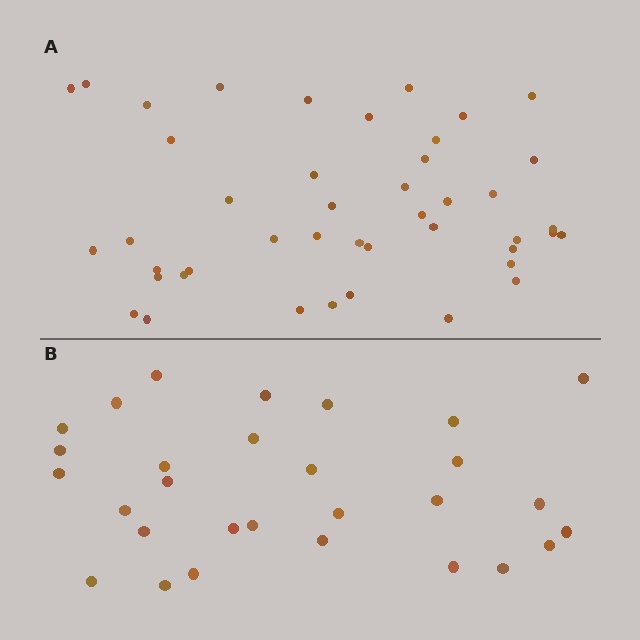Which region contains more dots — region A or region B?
Region A (the top region) has more dots.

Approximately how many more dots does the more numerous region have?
Region A has approximately 15 more dots than region B.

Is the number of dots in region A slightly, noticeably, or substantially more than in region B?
Region A has substantially more. The ratio is roughly 1.5 to 1.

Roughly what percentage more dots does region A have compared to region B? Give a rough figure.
About 50% more.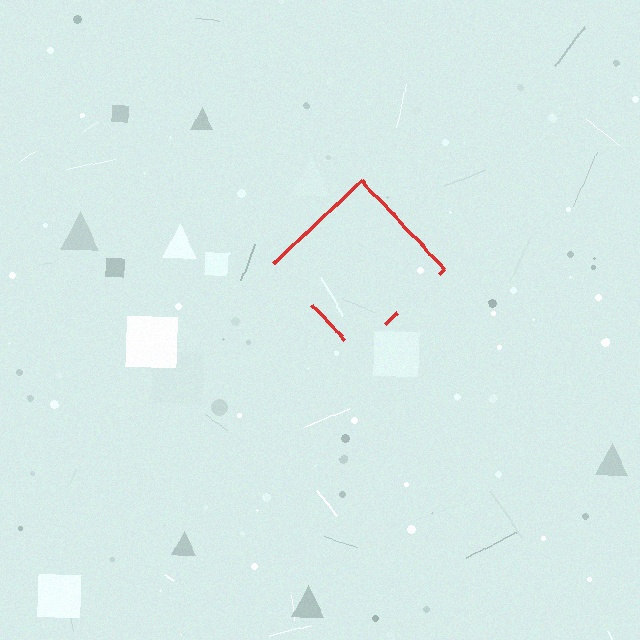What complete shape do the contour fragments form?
The contour fragments form a diamond.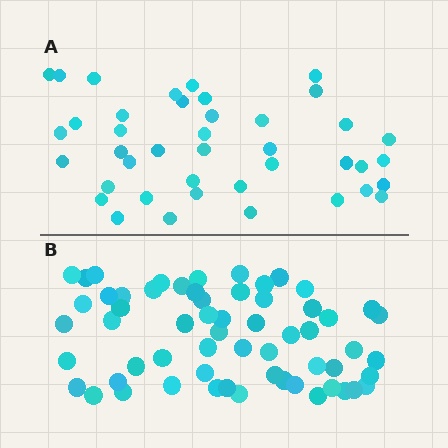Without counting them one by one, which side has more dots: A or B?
Region B (the bottom region) has more dots.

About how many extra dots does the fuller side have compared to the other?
Region B has approximately 20 more dots than region A.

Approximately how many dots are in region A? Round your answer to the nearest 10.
About 40 dots. (The exact count is 41, which rounds to 40.)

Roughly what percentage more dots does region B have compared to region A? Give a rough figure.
About 45% more.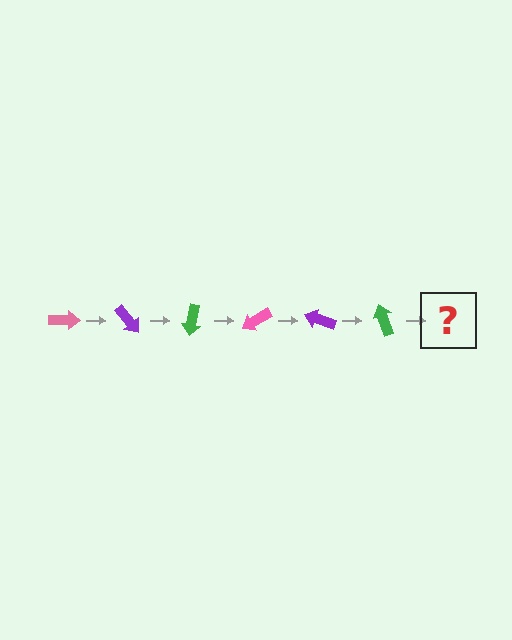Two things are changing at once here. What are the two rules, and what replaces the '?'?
The two rules are that it rotates 50 degrees each step and the color cycles through pink, purple, and green. The '?' should be a pink arrow, rotated 300 degrees from the start.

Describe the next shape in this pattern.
It should be a pink arrow, rotated 300 degrees from the start.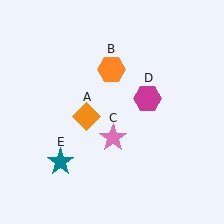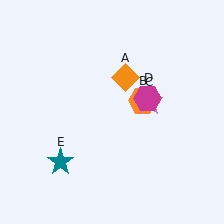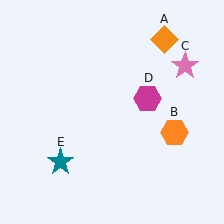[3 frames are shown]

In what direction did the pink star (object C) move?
The pink star (object C) moved up and to the right.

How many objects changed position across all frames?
3 objects changed position: orange diamond (object A), orange hexagon (object B), pink star (object C).